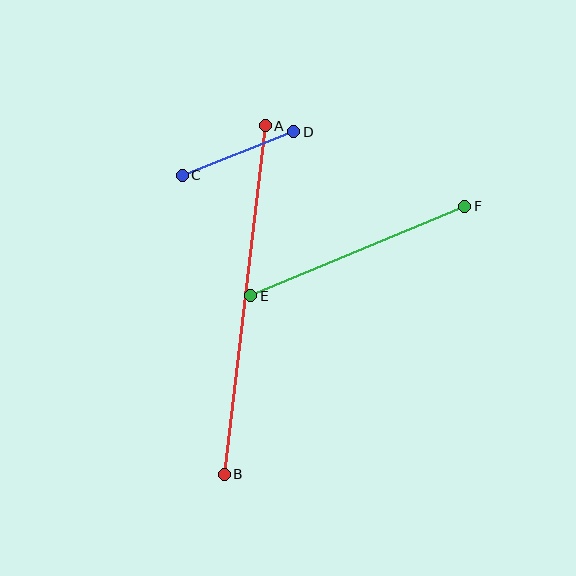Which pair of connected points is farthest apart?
Points A and B are farthest apart.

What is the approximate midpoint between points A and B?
The midpoint is at approximately (245, 300) pixels.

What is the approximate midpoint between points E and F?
The midpoint is at approximately (358, 251) pixels.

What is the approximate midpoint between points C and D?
The midpoint is at approximately (238, 154) pixels.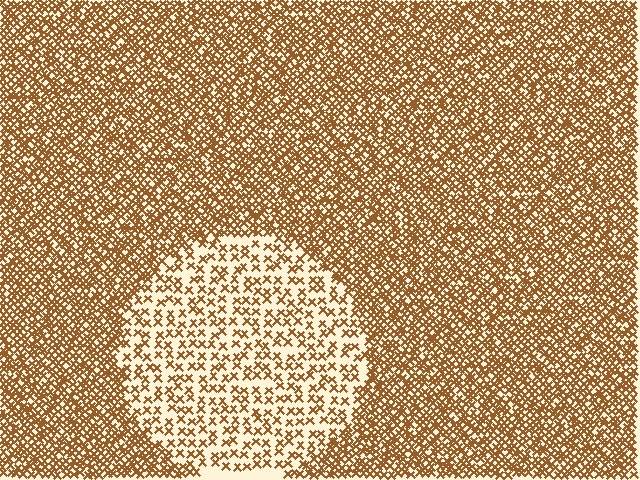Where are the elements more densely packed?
The elements are more densely packed outside the circle boundary.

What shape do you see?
I see a circle.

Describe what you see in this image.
The image contains small brown elements arranged at two different densities. A circle-shaped region is visible where the elements are less densely packed than the surrounding area.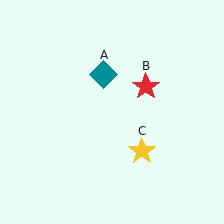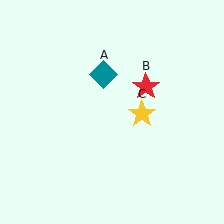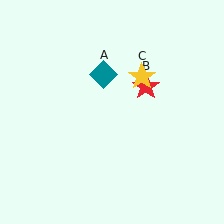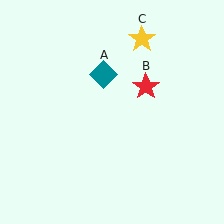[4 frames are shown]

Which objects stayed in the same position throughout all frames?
Teal diamond (object A) and red star (object B) remained stationary.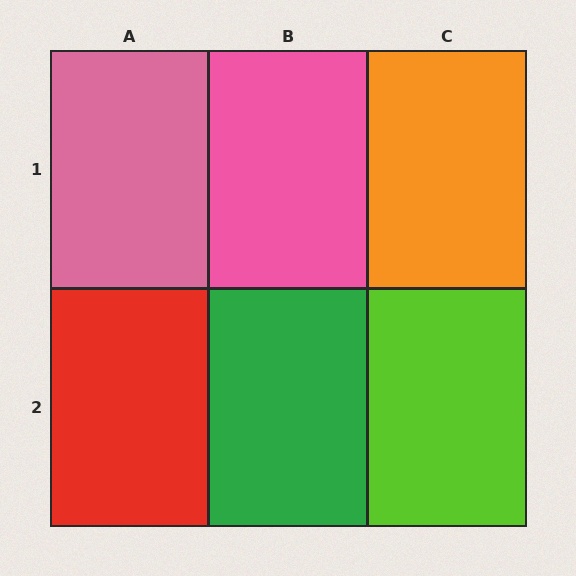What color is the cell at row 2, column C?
Lime.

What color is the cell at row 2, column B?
Green.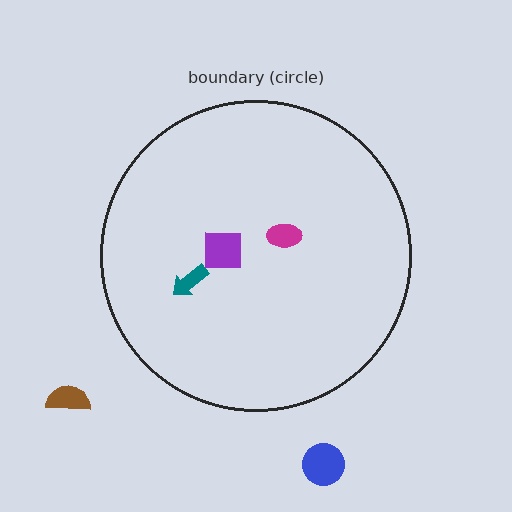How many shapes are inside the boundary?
3 inside, 2 outside.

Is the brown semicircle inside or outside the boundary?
Outside.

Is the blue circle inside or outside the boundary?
Outside.